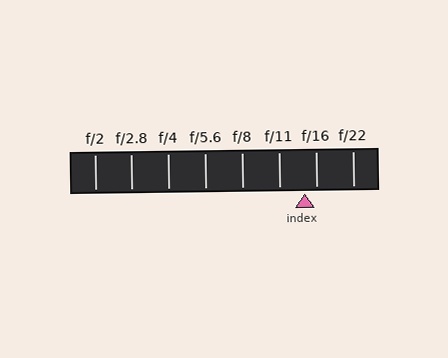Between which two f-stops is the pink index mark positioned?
The index mark is between f/11 and f/16.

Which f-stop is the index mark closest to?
The index mark is closest to f/16.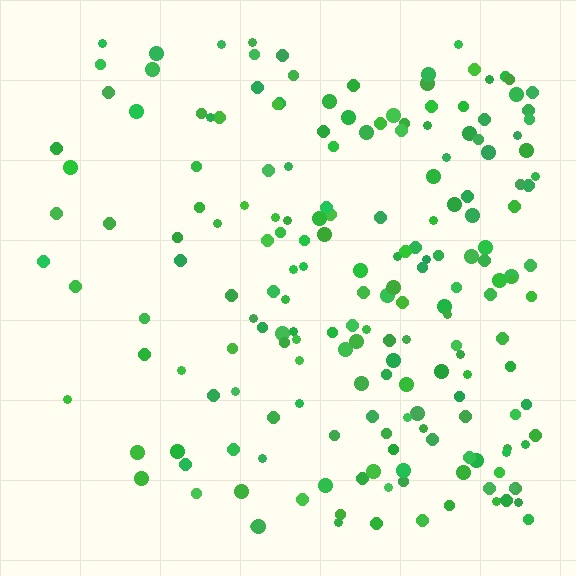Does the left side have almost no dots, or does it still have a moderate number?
Still a moderate number, just noticeably fewer than the right.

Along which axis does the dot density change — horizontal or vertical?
Horizontal.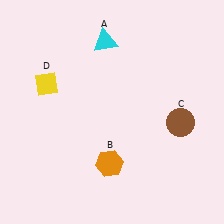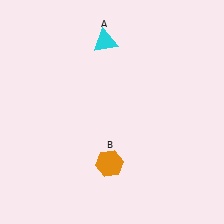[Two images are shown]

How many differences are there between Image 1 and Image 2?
There are 2 differences between the two images.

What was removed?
The yellow diamond (D), the brown circle (C) were removed in Image 2.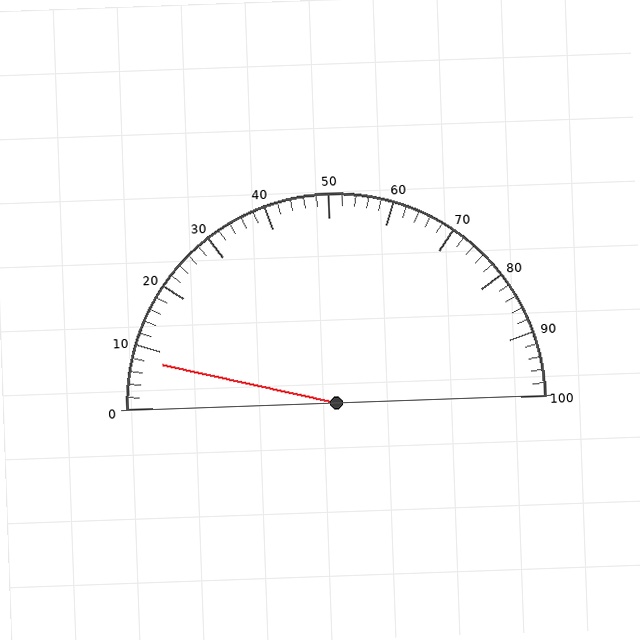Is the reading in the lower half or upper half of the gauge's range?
The reading is in the lower half of the range (0 to 100).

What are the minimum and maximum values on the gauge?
The gauge ranges from 0 to 100.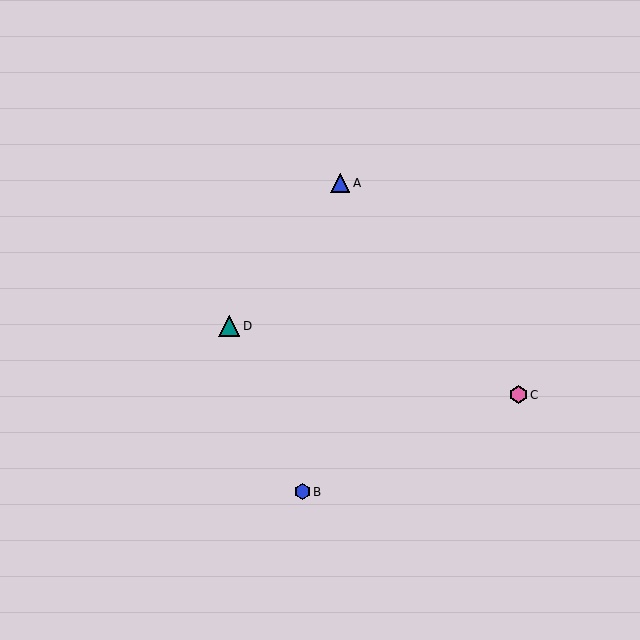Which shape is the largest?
The teal triangle (labeled D) is the largest.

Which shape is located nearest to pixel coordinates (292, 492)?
The blue hexagon (labeled B) at (303, 492) is nearest to that location.